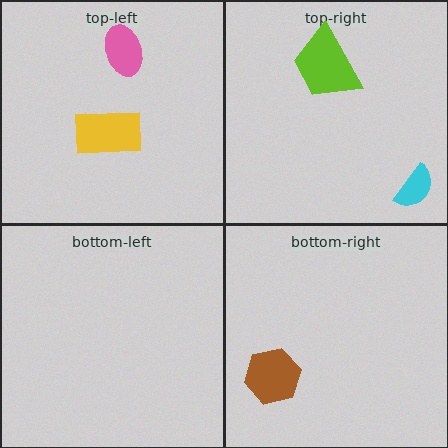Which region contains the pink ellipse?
The top-left region.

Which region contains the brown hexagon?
The bottom-right region.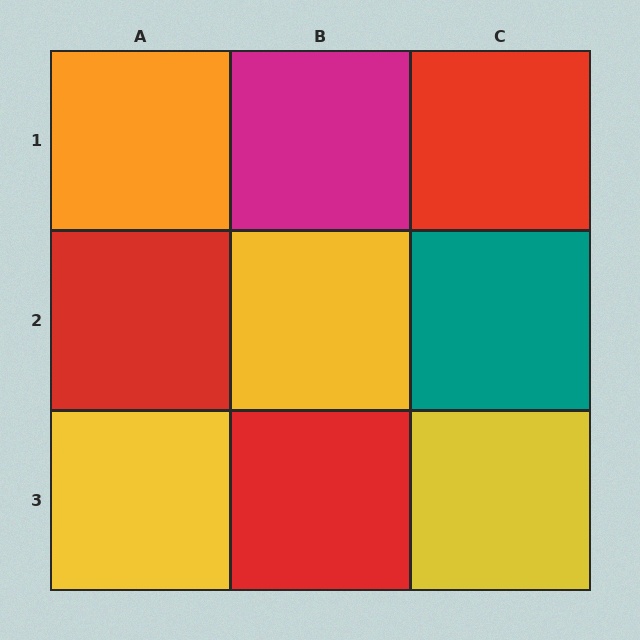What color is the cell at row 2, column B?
Yellow.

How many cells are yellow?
3 cells are yellow.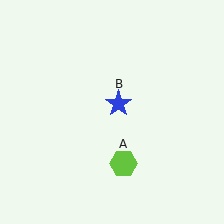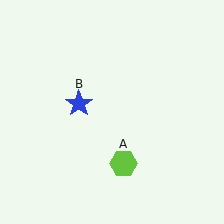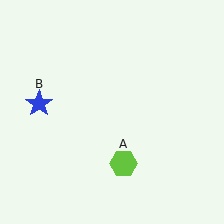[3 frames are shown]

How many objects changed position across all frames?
1 object changed position: blue star (object B).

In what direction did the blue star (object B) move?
The blue star (object B) moved left.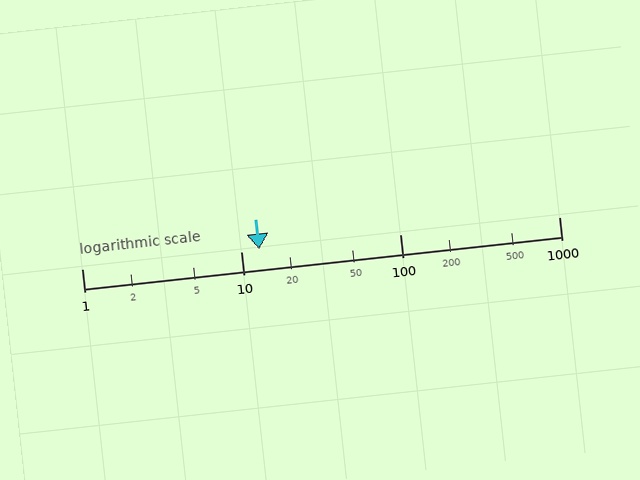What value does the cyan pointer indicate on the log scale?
The pointer indicates approximately 13.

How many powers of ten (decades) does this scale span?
The scale spans 3 decades, from 1 to 1000.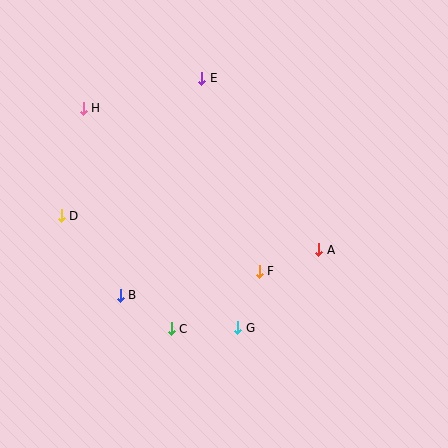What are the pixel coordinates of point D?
Point D is at (61, 216).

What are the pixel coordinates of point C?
Point C is at (171, 329).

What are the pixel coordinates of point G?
Point G is at (238, 328).